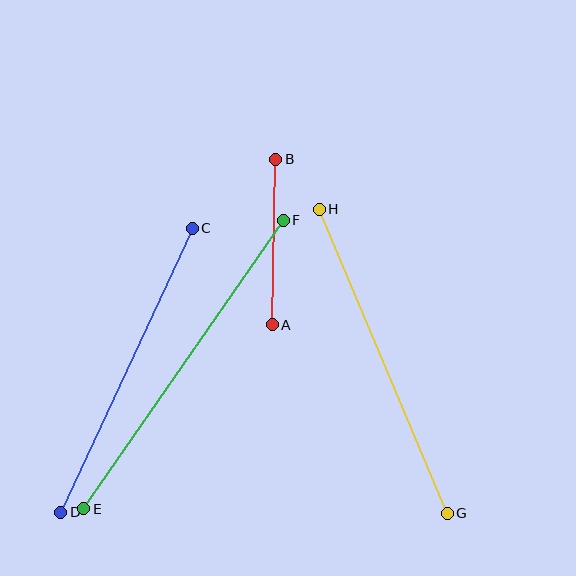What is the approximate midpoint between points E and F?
The midpoint is at approximately (184, 364) pixels.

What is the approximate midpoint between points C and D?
The midpoint is at approximately (126, 370) pixels.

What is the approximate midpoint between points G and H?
The midpoint is at approximately (383, 361) pixels.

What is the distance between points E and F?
The distance is approximately 351 pixels.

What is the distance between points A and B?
The distance is approximately 166 pixels.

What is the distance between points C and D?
The distance is approximately 313 pixels.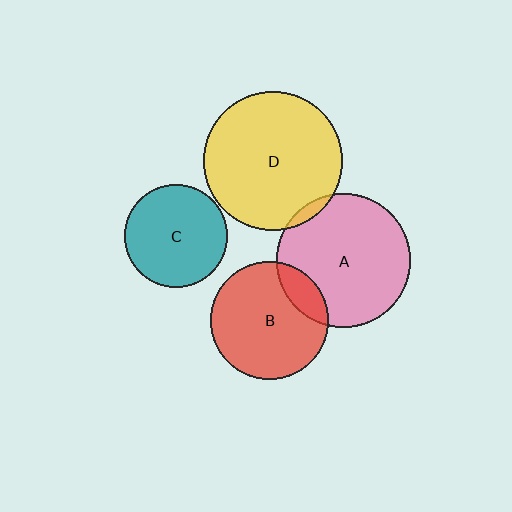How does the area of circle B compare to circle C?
Approximately 1.3 times.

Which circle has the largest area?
Circle D (yellow).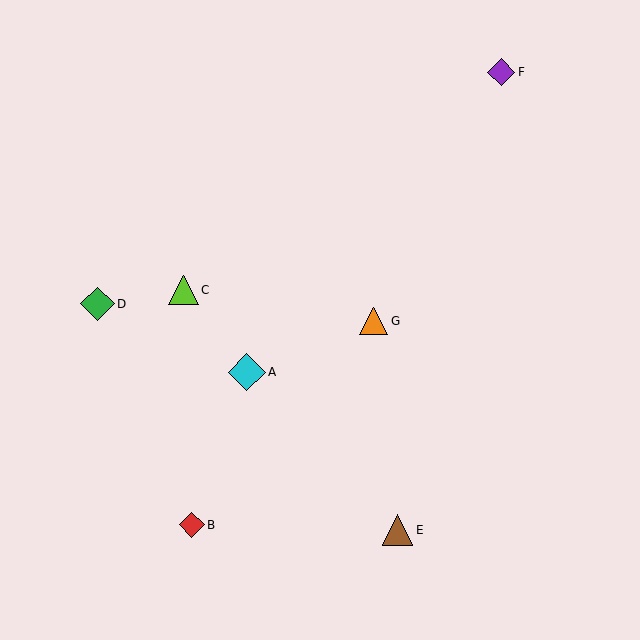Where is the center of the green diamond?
The center of the green diamond is at (98, 304).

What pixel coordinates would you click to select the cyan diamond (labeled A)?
Click at (247, 372) to select the cyan diamond A.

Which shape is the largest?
The cyan diamond (labeled A) is the largest.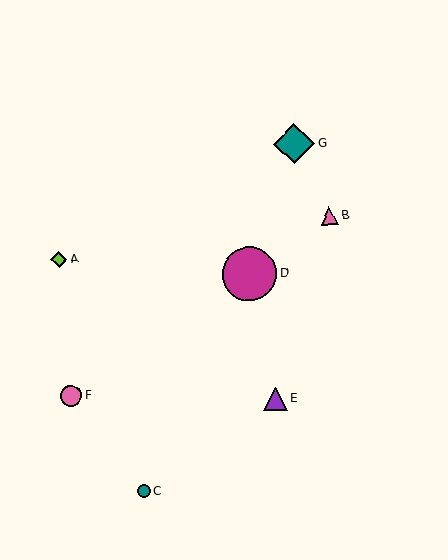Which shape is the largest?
The magenta circle (labeled D) is the largest.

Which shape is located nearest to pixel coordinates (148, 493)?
The teal circle (labeled C) at (144, 491) is nearest to that location.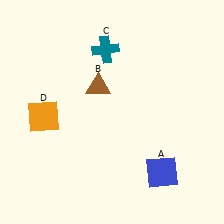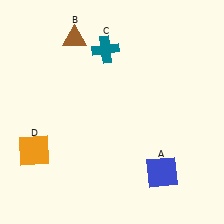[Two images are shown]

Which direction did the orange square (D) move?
The orange square (D) moved down.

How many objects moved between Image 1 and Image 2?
2 objects moved between the two images.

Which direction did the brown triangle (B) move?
The brown triangle (B) moved up.